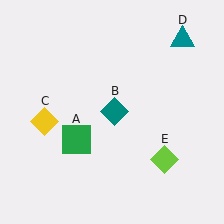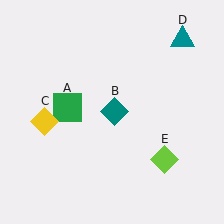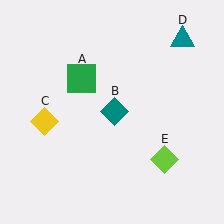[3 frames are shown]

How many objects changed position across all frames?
1 object changed position: green square (object A).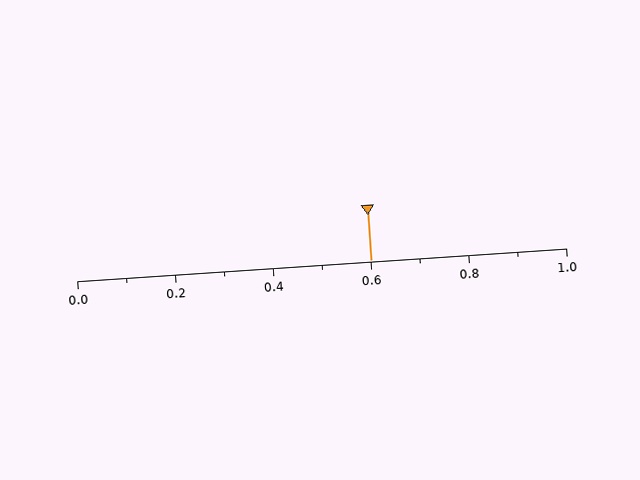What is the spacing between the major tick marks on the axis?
The major ticks are spaced 0.2 apart.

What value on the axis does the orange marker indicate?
The marker indicates approximately 0.6.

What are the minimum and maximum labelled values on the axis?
The axis runs from 0.0 to 1.0.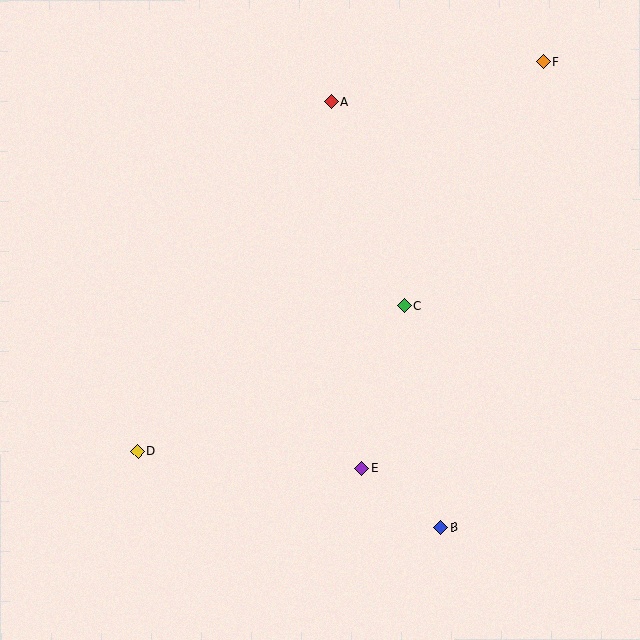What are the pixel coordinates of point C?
Point C is at (404, 305).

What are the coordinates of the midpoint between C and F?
The midpoint between C and F is at (474, 184).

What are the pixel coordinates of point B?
Point B is at (441, 527).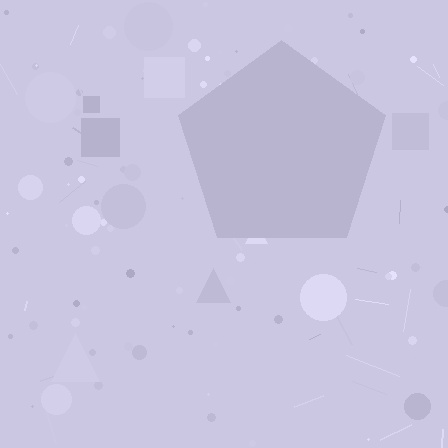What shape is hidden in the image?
A pentagon is hidden in the image.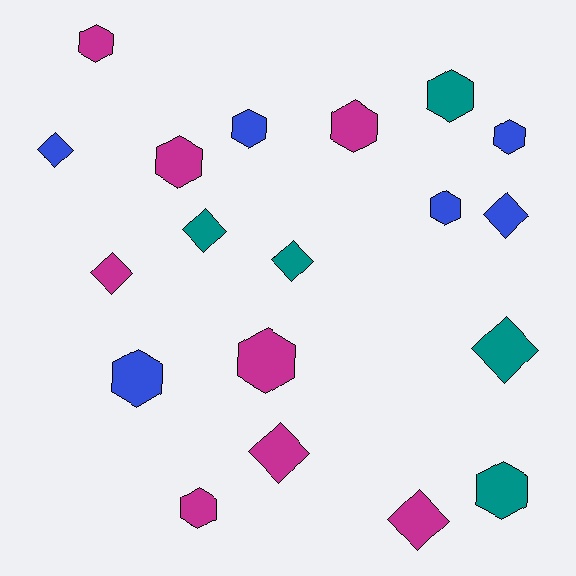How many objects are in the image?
There are 19 objects.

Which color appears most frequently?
Magenta, with 8 objects.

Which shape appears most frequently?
Hexagon, with 11 objects.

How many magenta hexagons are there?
There are 5 magenta hexagons.